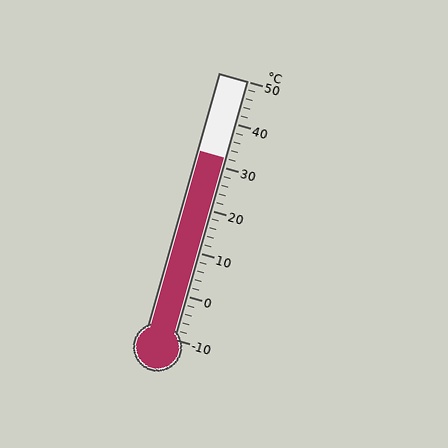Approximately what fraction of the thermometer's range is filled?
The thermometer is filled to approximately 70% of its range.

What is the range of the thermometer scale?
The thermometer scale ranges from -10°C to 50°C.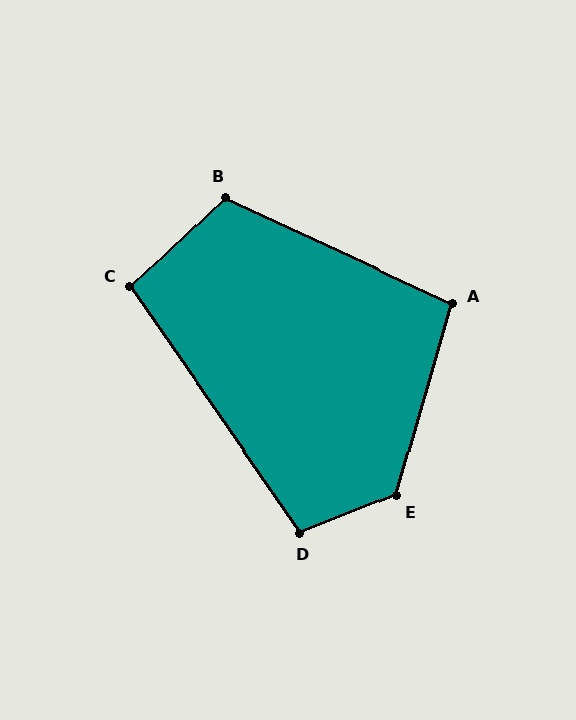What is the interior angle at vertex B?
Approximately 112 degrees (obtuse).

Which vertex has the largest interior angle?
E, at approximately 128 degrees.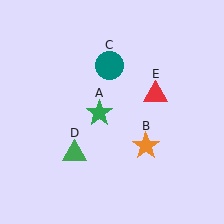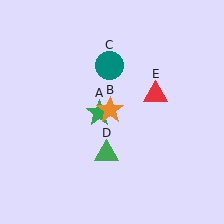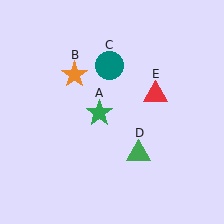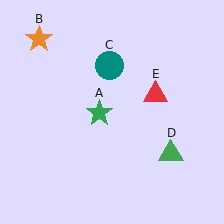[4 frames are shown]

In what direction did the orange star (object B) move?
The orange star (object B) moved up and to the left.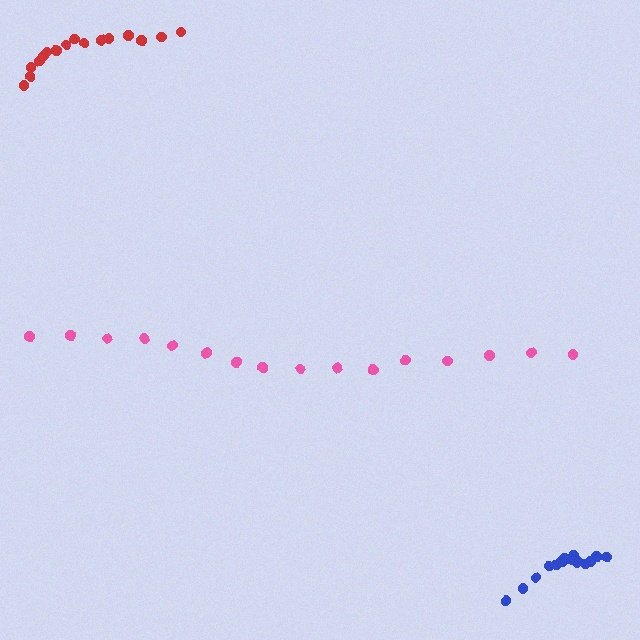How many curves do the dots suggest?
There are 3 distinct paths.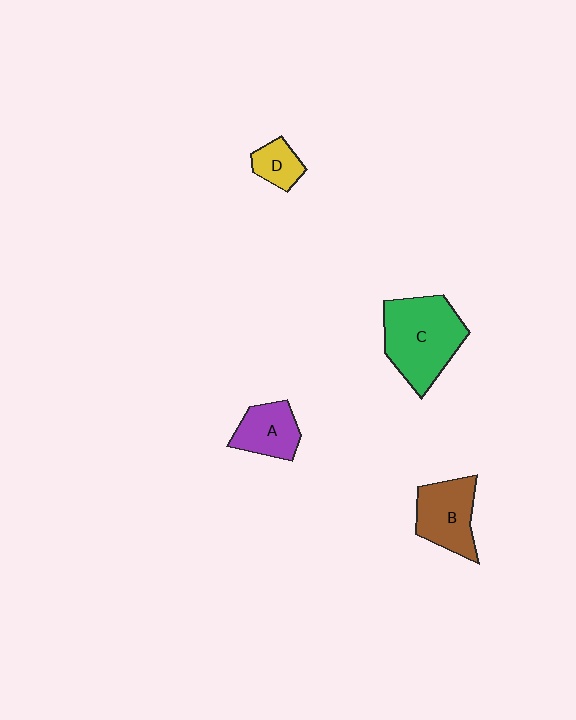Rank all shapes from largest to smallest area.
From largest to smallest: C (green), B (brown), A (purple), D (yellow).